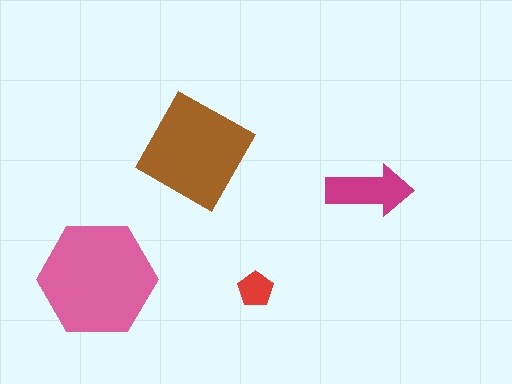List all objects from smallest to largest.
The red pentagon, the magenta arrow, the brown square, the pink hexagon.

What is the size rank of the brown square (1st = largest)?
2nd.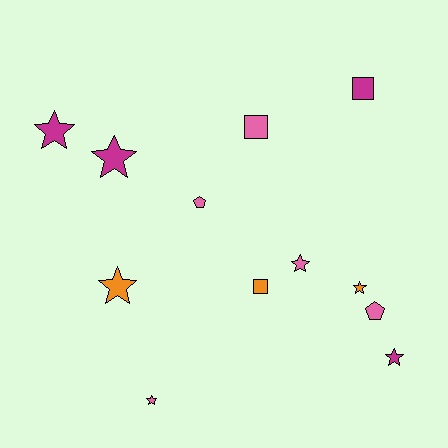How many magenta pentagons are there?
There are no magenta pentagons.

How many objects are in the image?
There are 12 objects.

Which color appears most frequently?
Pink, with 5 objects.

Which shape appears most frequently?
Star, with 7 objects.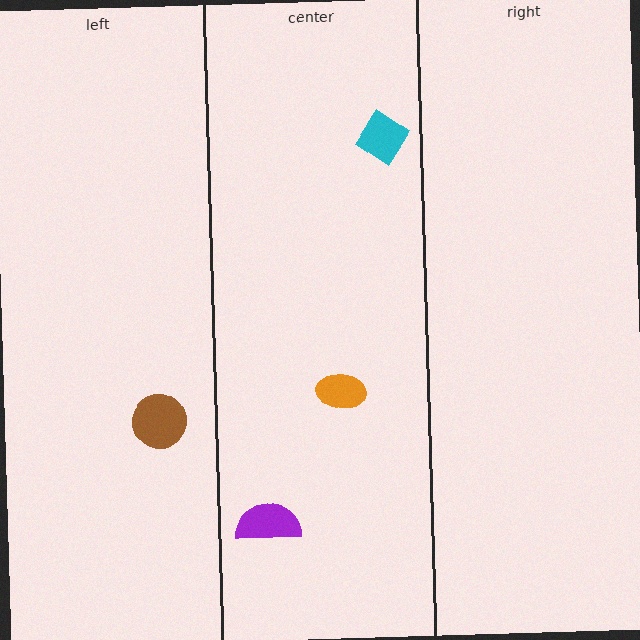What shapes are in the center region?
The orange ellipse, the cyan diamond, the purple semicircle.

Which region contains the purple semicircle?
The center region.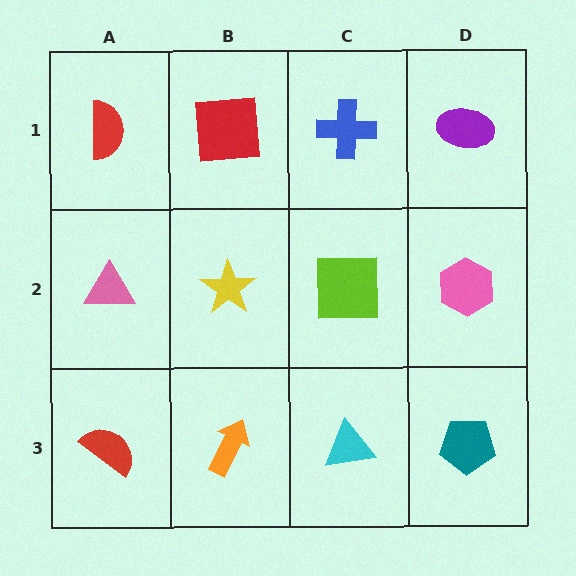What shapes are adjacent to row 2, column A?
A red semicircle (row 1, column A), a red semicircle (row 3, column A), a yellow star (row 2, column B).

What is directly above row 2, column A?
A red semicircle.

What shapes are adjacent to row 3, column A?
A pink triangle (row 2, column A), an orange arrow (row 3, column B).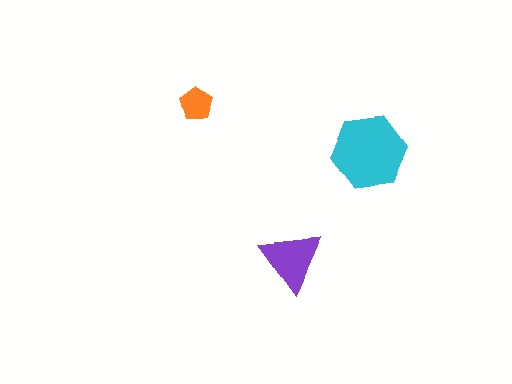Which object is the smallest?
The orange pentagon.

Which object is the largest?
The cyan hexagon.